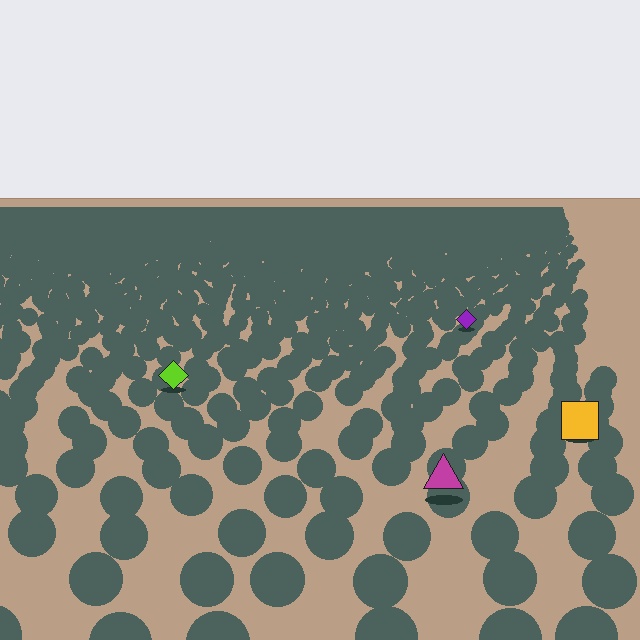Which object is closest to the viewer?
The magenta triangle is closest. The texture marks near it are larger and more spread out.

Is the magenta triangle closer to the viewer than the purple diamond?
Yes. The magenta triangle is closer — you can tell from the texture gradient: the ground texture is coarser near it.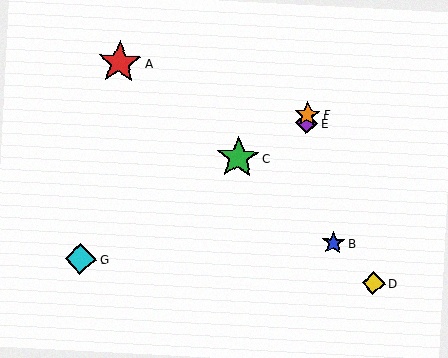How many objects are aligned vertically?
2 objects (E, F) are aligned vertically.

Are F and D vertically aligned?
No, F is at x≈307 and D is at x≈374.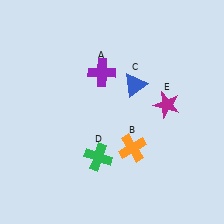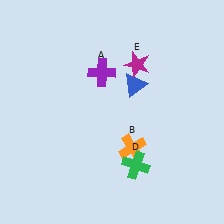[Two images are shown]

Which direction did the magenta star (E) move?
The magenta star (E) moved up.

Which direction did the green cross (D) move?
The green cross (D) moved right.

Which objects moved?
The objects that moved are: the green cross (D), the magenta star (E).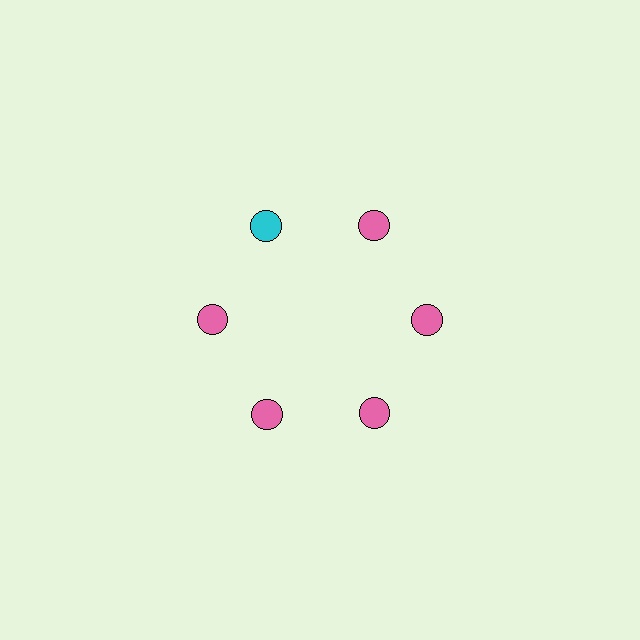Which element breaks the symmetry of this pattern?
The cyan circle at roughly the 11 o'clock position breaks the symmetry. All other shapes are pink circles.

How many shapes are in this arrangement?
There are 6 shapes arranged in a ring pattern.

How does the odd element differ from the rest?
It has a different color: cyan instead of pink.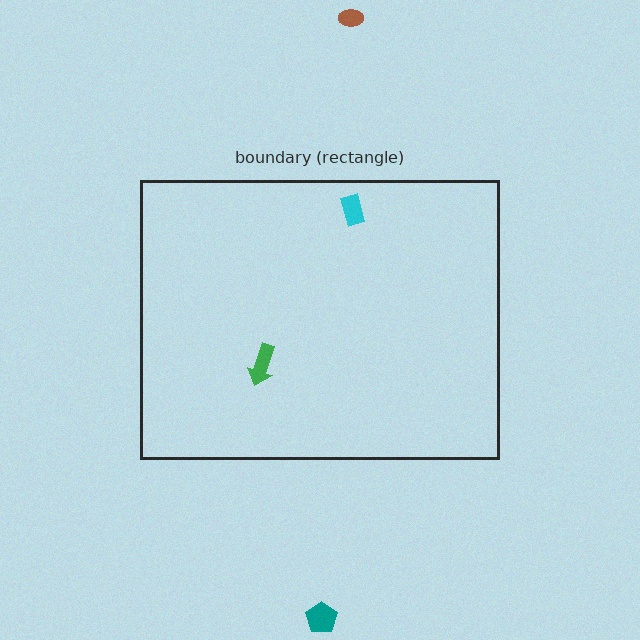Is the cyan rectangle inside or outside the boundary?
Inside.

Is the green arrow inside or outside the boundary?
Inside.